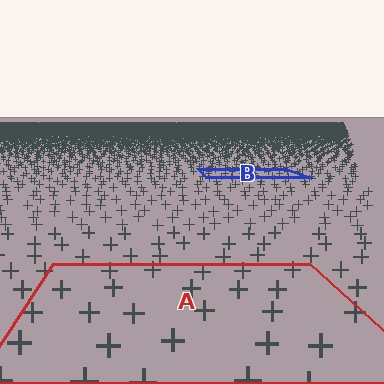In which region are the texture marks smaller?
The texture marks are smaller in region B, because it is farther away.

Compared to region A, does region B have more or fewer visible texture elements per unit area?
Region B has more texture elements per unit area — they are packed more densely because it is farther away.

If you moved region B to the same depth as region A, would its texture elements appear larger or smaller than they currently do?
They would appear larger. At a closer depth, the same texture elements are projected at a bigger on-screen size.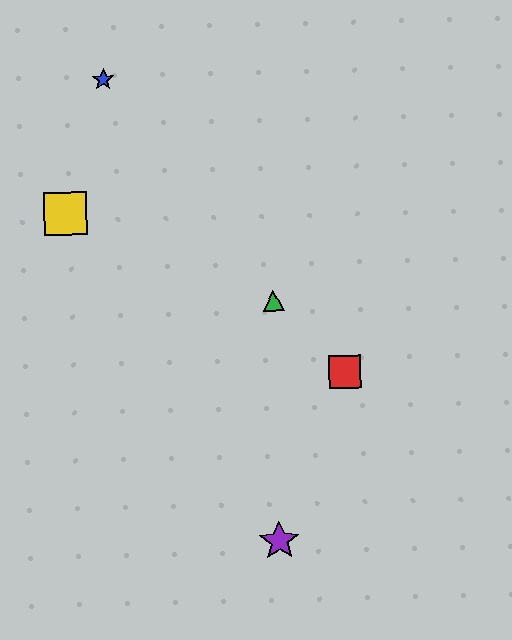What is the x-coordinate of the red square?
The red square is at x≈345.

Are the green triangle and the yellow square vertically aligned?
No, the green triangle is at x≈273 and the yellow square is at x≈66.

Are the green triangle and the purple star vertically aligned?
Yes, both are at x≈273.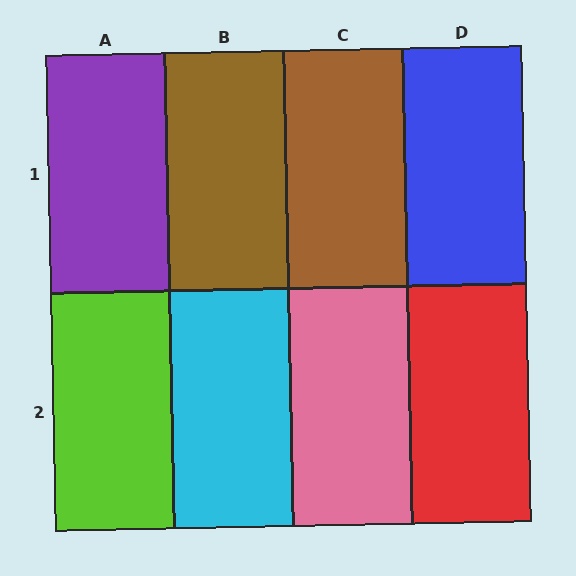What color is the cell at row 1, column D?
Blue.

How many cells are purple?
1 cell is purple.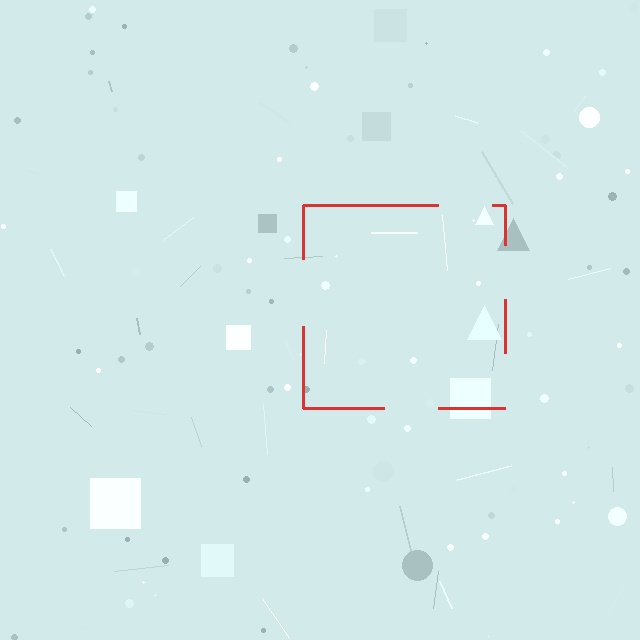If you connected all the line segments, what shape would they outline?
They would outline a square.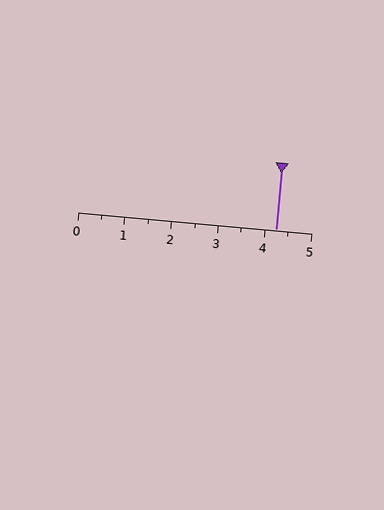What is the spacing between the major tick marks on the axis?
The major ticks are spaced 1 apart.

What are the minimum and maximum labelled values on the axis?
The axis runs from 0 to 5.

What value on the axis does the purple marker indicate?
The marker indicates approximately 4.2.